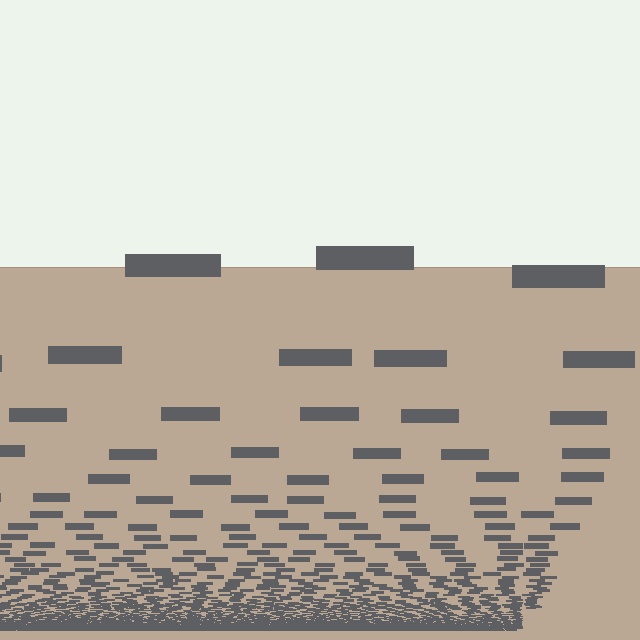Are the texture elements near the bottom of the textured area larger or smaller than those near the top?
Smaller. The gradient is inverted — elements near the bottom are smaller and denser.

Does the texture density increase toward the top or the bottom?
Density increases toward the bottom.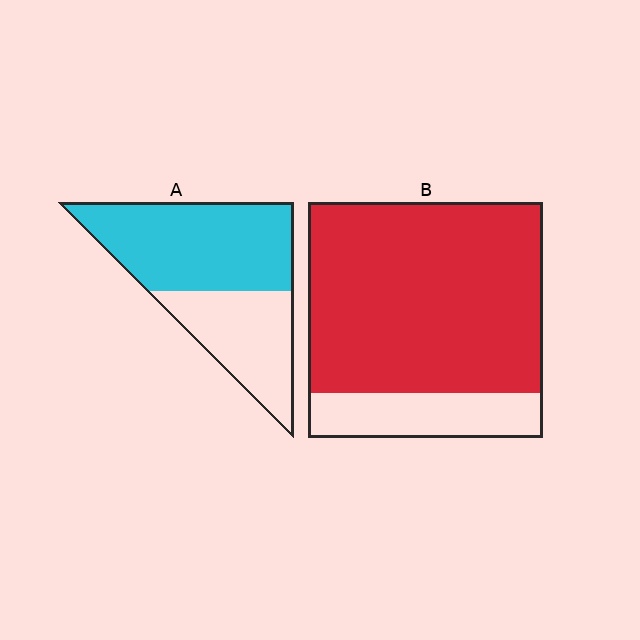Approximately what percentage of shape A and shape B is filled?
A is approximately 60% and B is approximately 80%.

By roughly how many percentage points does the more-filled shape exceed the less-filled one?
By roughly 20 percentage points (B over A).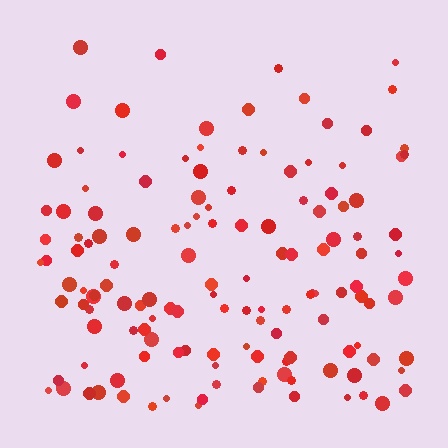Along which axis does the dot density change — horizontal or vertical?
Vertical.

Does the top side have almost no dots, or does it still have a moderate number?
Still a moderate number, just noticeably fewer than the bottom.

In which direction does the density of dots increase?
From top to bottom, with the bottom side densest.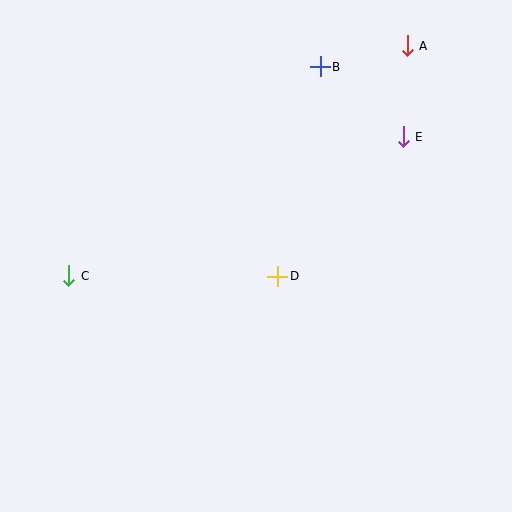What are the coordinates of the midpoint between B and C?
The midpoint between B and C is at (194, 171).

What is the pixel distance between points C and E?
The distance between C and E is 362 pixels.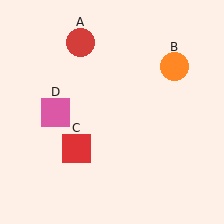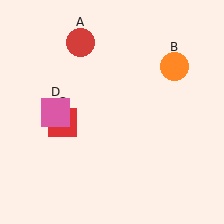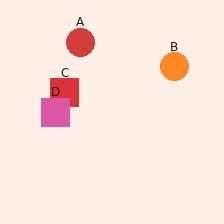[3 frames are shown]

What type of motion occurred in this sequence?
The red square (object C) rotated clockwise around the center of the scene.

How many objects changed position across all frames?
1 object changed position: red square (object C).